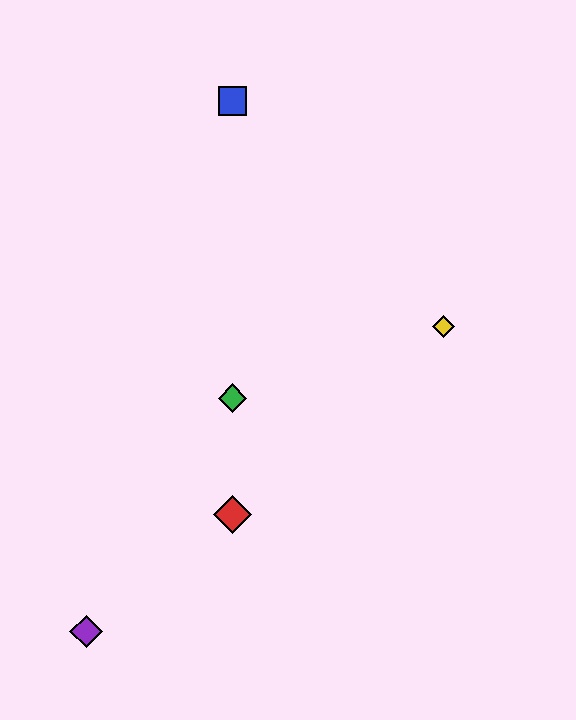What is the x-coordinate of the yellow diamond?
The yellow diamond is at x≈443.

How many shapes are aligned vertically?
3 shapes (the red diamond, the blue square, the green diamond) are aligned vertically.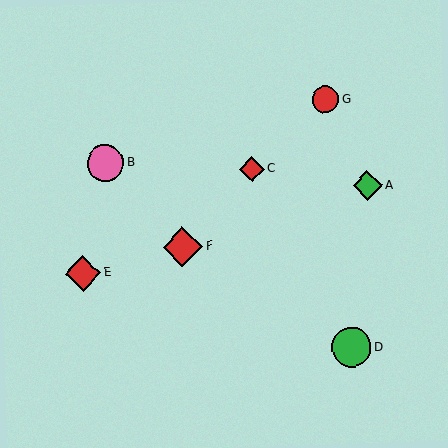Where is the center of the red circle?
The center of the red circle is at (325, 99).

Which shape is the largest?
The red diamond (labeled F) is the largest.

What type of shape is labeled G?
Shape G is a red circle.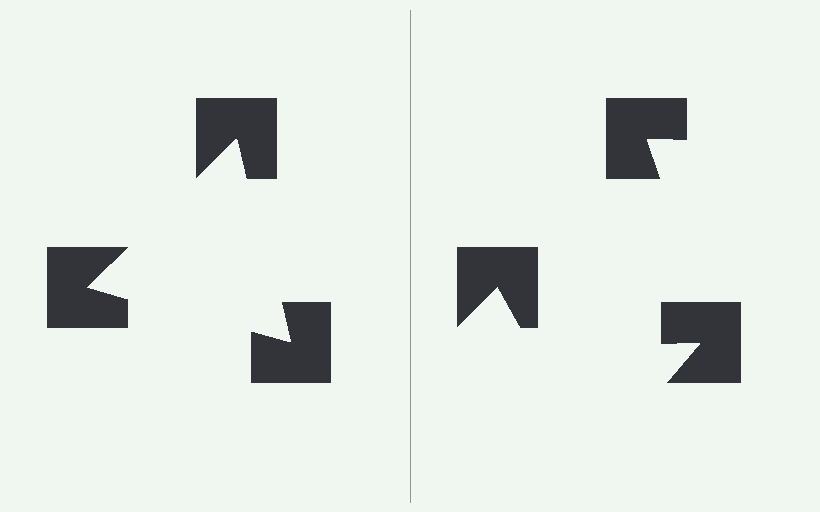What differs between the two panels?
The notched squares are positioned identically on both sides; only the wedge orientations differ. On the left they align to a triangle; on the right they are misaligned.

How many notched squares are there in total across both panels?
6 — 3 on each side.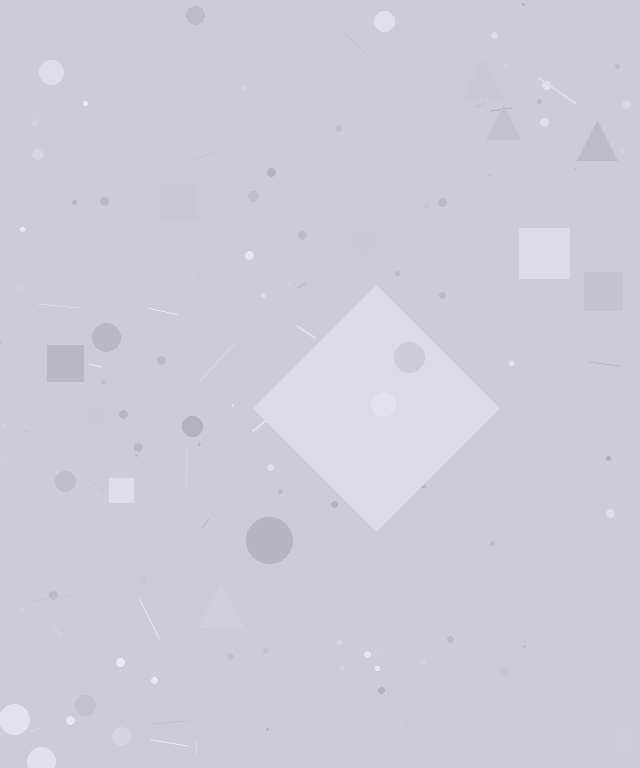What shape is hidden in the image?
A diamond is hidden in the image.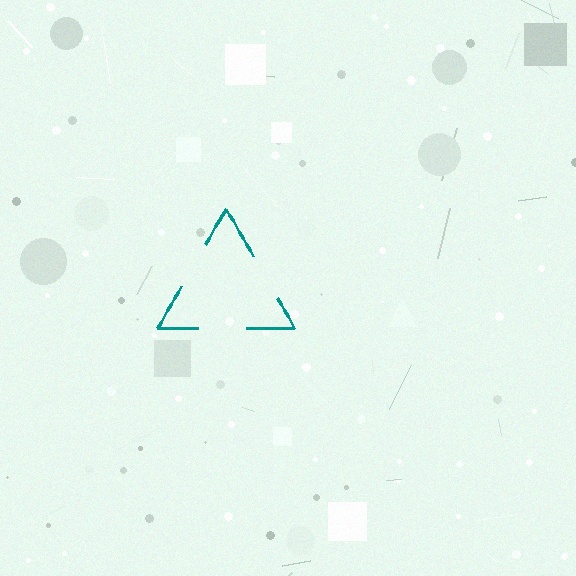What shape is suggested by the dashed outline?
The dashed outline suggests a triangle.